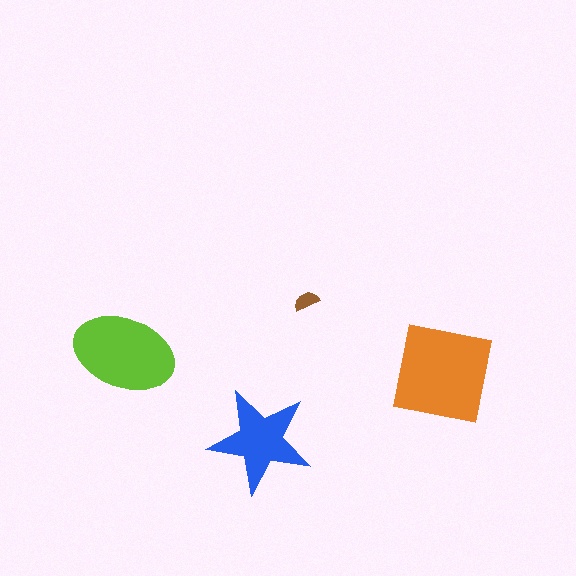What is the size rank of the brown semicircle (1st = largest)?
4th.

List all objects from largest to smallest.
The orange square, the lime ellipse, the blue star, the brown semicircle.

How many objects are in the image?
There are 4 objects in the image.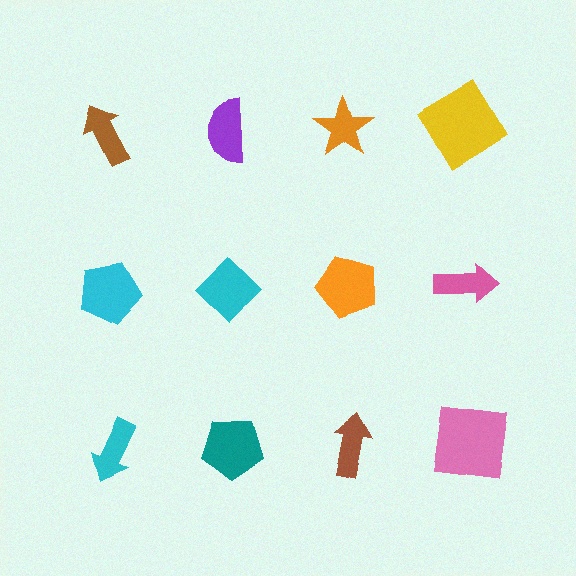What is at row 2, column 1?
A cyan pentagon.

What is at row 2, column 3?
An orange pentagon.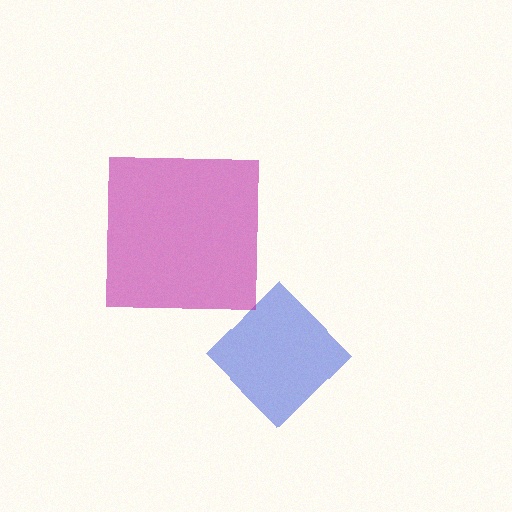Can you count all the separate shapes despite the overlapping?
Yes, there are 2 separate shapes.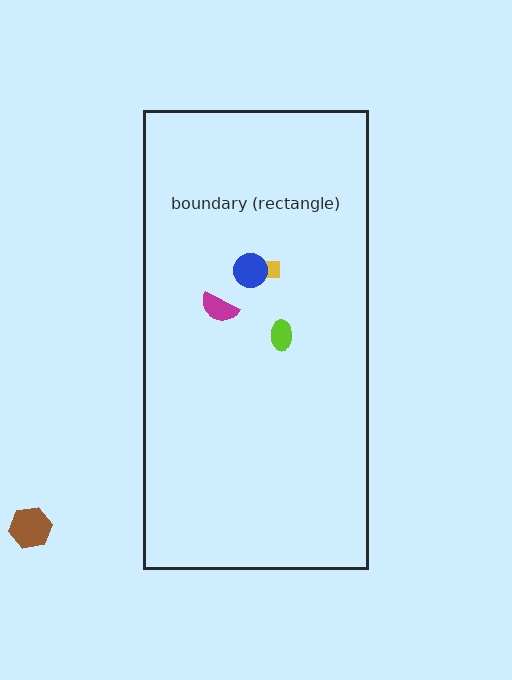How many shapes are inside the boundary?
4 inside, 1 outside.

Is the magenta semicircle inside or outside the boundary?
Inside.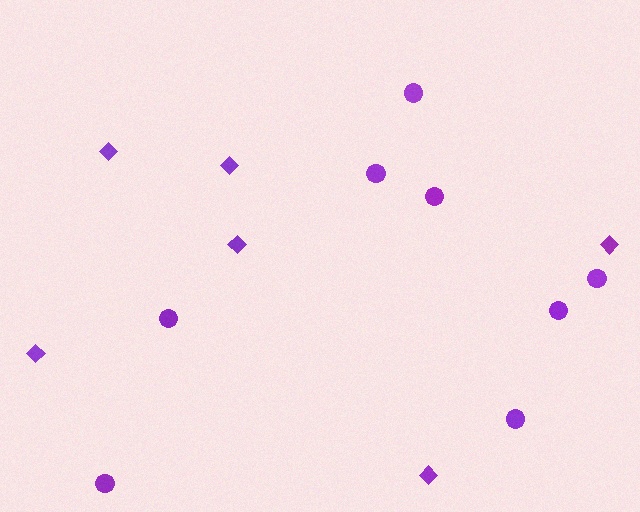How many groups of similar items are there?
There are 2 groups: one group of diamonds (6) and one group of circles (8).